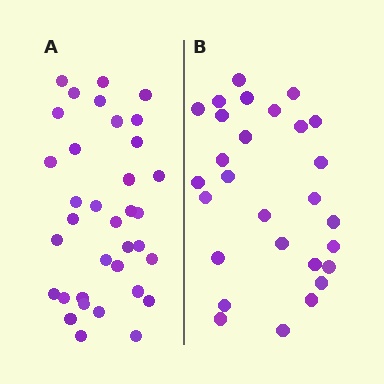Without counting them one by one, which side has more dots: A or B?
Region A (the left region) has more dots.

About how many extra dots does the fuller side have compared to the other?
Region A has roughly 8 or so more dots than region B.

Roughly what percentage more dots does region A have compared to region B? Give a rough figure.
About 25% more.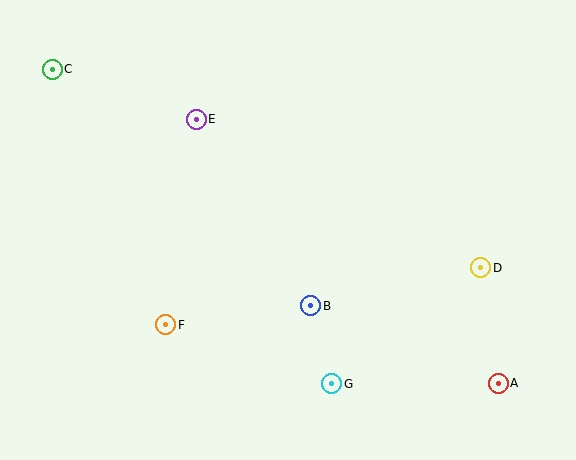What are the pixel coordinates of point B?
Point B is at (311, 306).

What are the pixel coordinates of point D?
Point D is at (481, 268).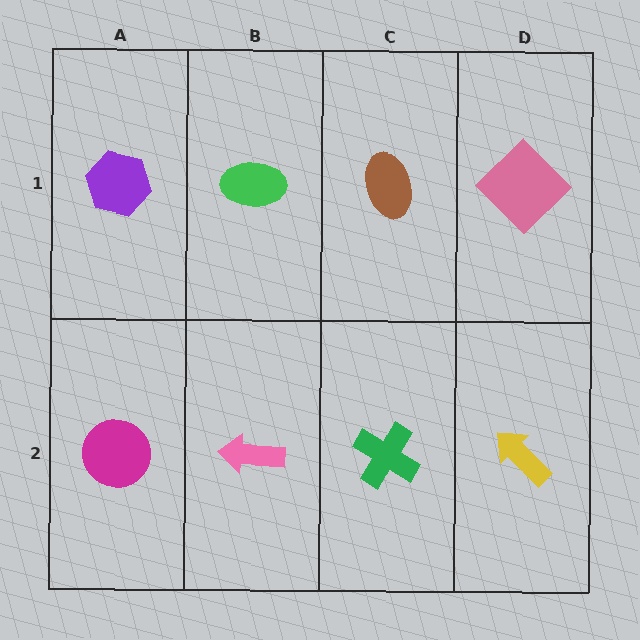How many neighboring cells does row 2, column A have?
2.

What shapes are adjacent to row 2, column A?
A purple hexagon (row 1, column A), a pink arrow (row 2, column B).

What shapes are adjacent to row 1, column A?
A magenta circle (row 2, column A), a green ellipse (row 1, column B).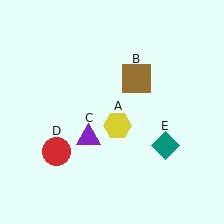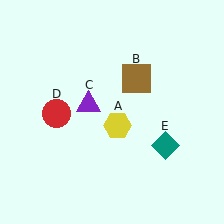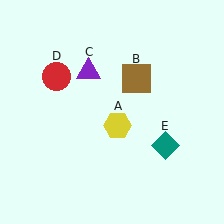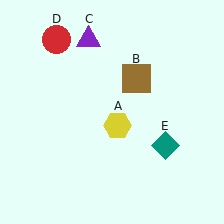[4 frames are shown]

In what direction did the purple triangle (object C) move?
The purple triangle (object C) moved up.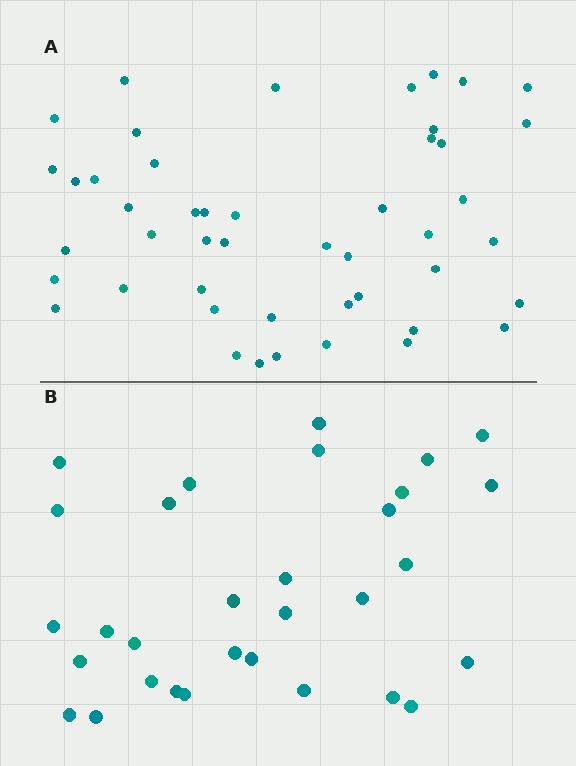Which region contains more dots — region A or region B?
Region A (the top region) has more dots.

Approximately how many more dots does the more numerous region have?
Region A has approximately 15 more dots than region B.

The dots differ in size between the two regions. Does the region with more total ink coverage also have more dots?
No. Region B has more total ink coverage because its dots are larger, but region A actually contains more individual dots. Total area can be misleading — the number of items is what matters here.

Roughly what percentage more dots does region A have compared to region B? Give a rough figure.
About 50% more.